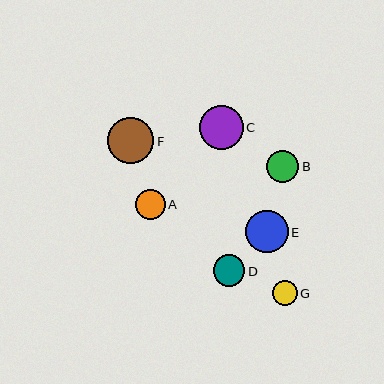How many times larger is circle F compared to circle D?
Circle F is approximately 1.4 times the size of circle D.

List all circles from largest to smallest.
From largest to smallest: F, C, E, B, D, A, G.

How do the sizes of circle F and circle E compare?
Circle F and circle E are approximately the same size.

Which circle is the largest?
Circle F is the largest with a size of approximately 46 pixels.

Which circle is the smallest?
Circle G is the smallest with a size of approximately 25 pixels.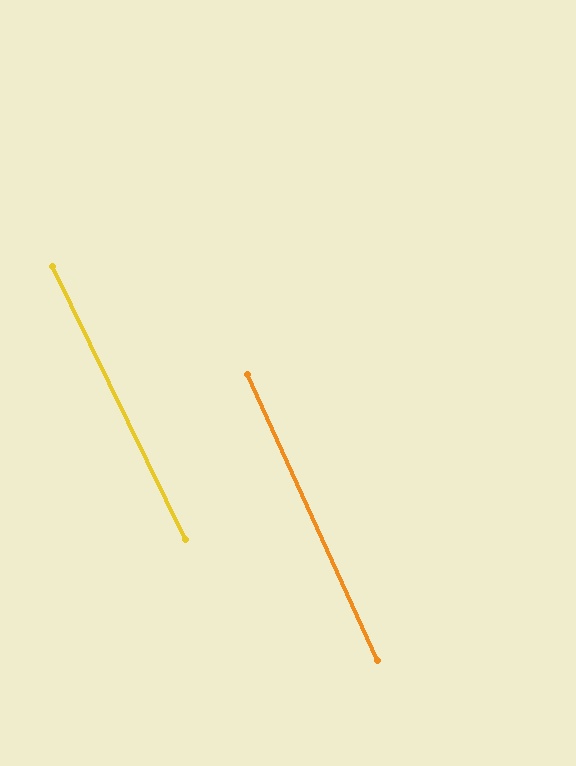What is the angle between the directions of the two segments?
Approximately 2 degrees.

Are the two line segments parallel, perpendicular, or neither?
Parallel — their directions differ by only 1.6°.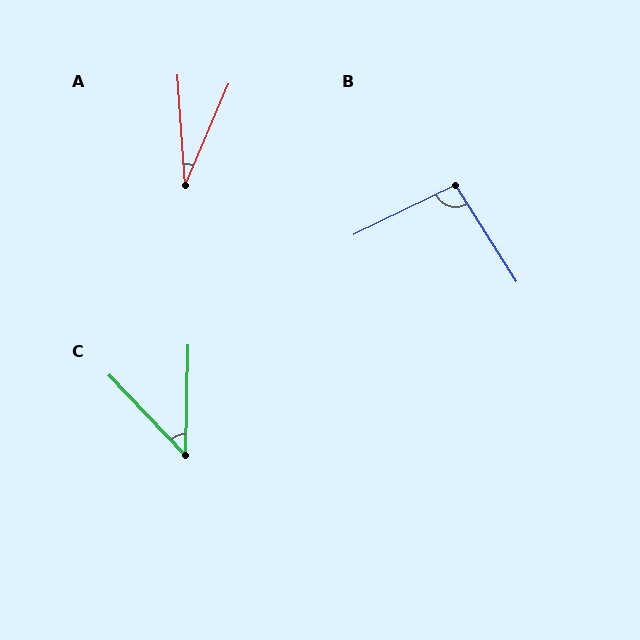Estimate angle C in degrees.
Approximately 45 degrees.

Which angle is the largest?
B, at approximately 96 degrees.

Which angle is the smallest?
A, at approximately 27 degrees.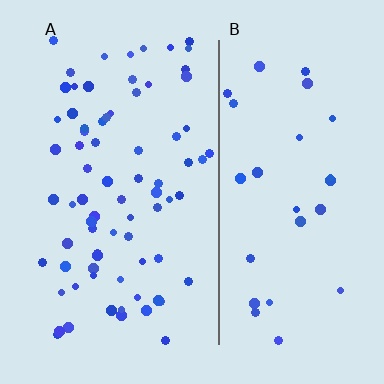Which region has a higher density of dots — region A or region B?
A (the left).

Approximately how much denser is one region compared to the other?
Approximately 2.6× — region A over region B.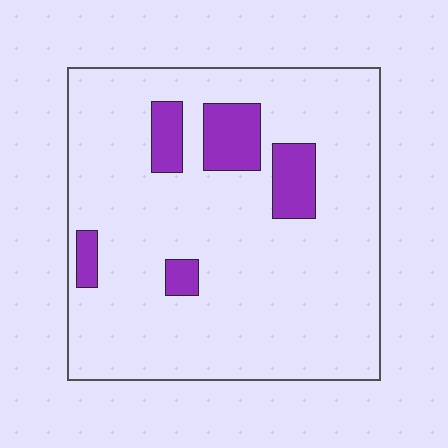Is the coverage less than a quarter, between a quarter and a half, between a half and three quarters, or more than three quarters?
Less than a quarter.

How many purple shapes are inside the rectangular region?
5.